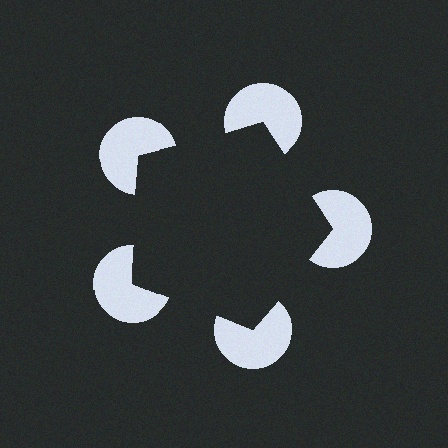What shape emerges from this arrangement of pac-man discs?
An illusory pentagon — its edges are inferred from the aligned wedge cuts in the pac-man discs, not physically drawn.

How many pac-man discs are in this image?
There are 5 — one at each vertex of the illusory pentagon.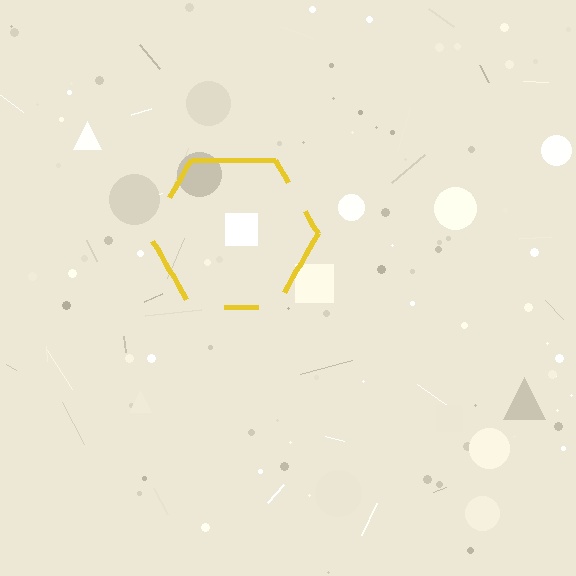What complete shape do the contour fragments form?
The contour fragments form a hexagon.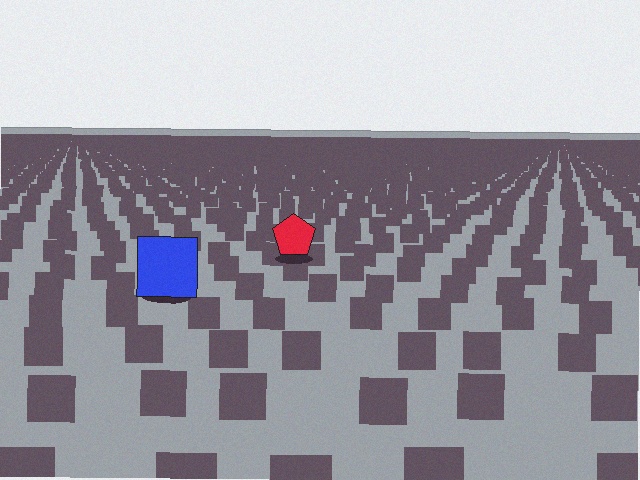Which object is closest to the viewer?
The blue square is closest. The texture marks near it are larger and more spread out.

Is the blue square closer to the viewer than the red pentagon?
Yes. The blue square is closer — you can tell from the texture gradient: the ground texture is coarser near it.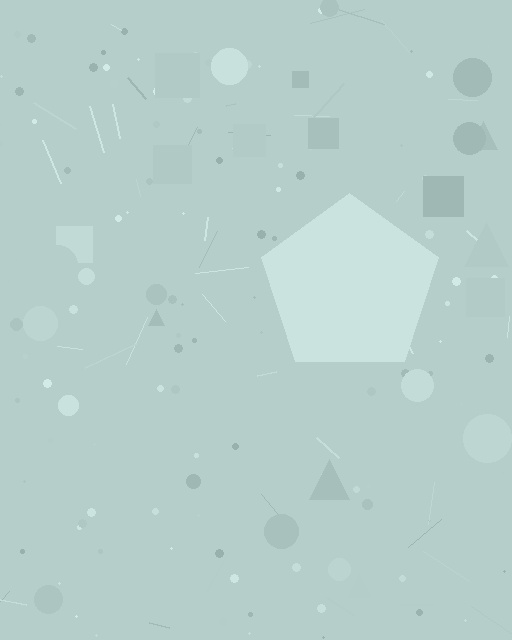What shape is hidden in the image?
A pentagon is hidden in the image.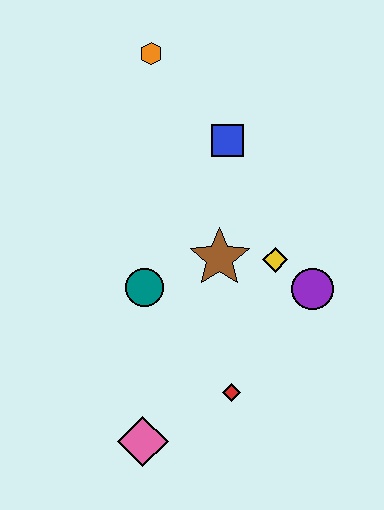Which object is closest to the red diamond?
The pink diamond is closest to the red diamond.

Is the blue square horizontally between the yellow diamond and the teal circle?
Yes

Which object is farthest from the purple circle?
The orange hexagon is farthest from the purple circle.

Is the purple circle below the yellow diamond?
Yes